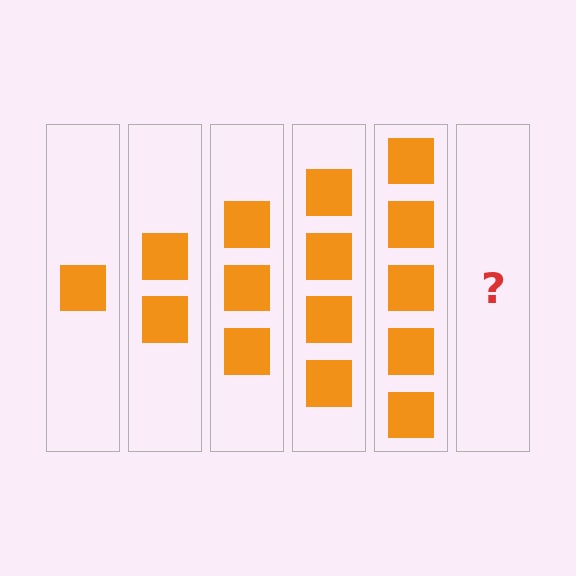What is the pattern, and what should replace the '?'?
The pattern is that each step adds one more square. The '?' should be 6 squares.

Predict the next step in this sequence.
The next step is 6 squares.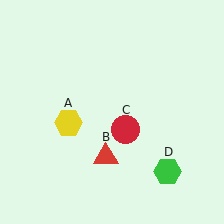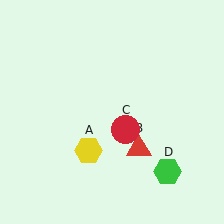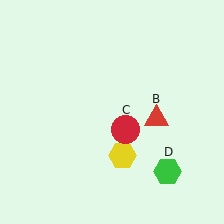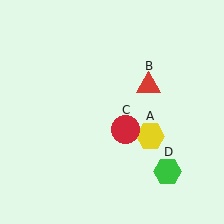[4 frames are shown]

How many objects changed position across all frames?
2 objects changed position: yellow hexagon (object A), red triangle (object B).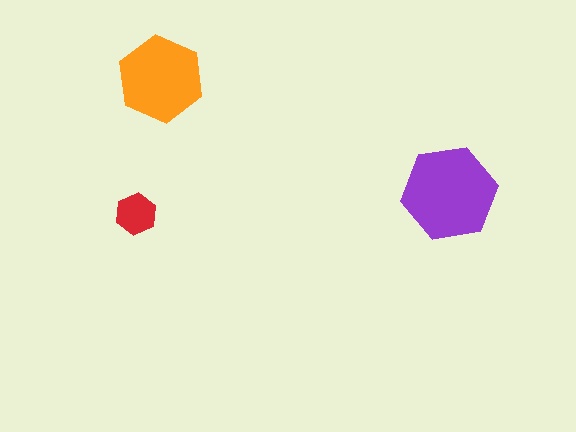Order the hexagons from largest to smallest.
the purple one, the orange one, the red one.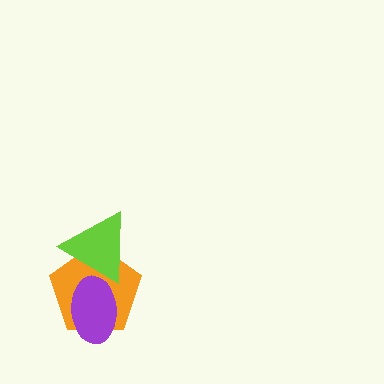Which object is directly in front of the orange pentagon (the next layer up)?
The purple ellipse is directly in front of the orange pentagon.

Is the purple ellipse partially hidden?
Yes, it is partially covered by another shape.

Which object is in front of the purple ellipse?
The lime triangle is in front of the purple ellipse.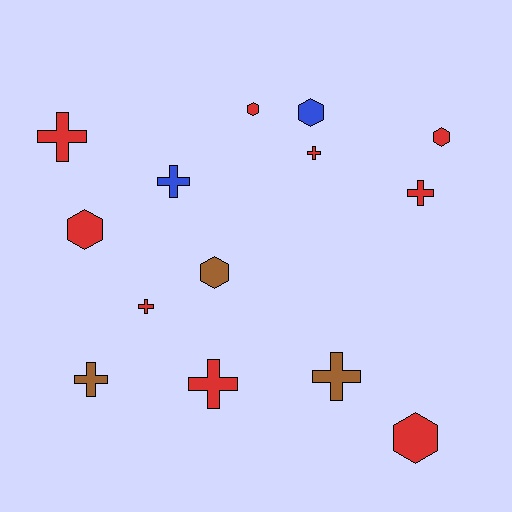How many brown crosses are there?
There are 2 brown crosses.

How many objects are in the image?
There are 14 objects.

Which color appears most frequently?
Red, with 9 objects.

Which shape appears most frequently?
Cross, with 8 objects.